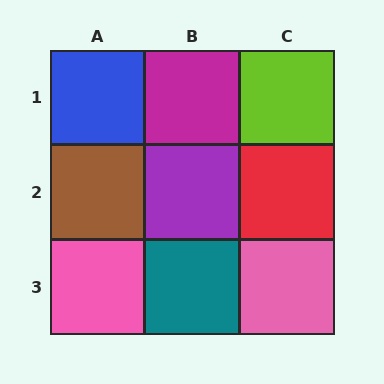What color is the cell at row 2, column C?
Red.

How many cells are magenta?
1 cell is magenta.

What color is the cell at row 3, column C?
Pink.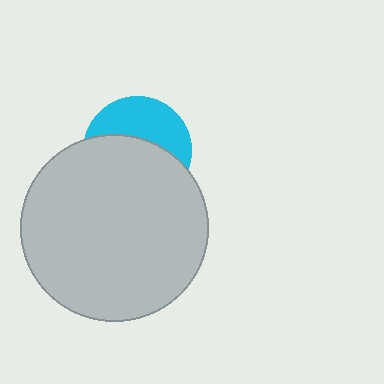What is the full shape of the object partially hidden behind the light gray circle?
The partially hidden object is a cyan circle.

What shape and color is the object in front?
The object in front is a light gray circle.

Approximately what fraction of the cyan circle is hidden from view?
Roughly 59% of the cyan circle is hidden behind the light gray circle.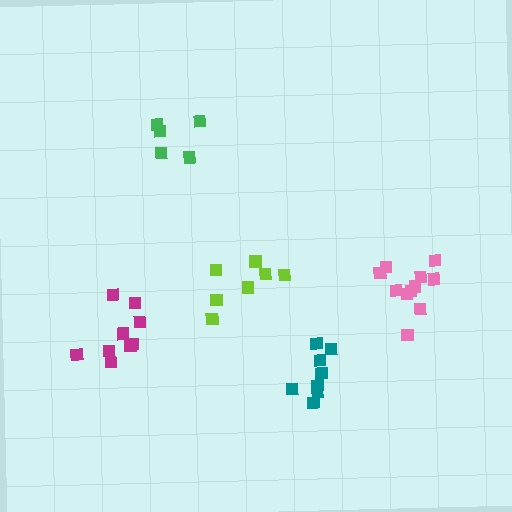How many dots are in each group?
Group 1: 5 dots, Group 2: 8 dots, Group 3: 11 dots, Group 4: 7 dots, Group 5: 9 dots (40 total).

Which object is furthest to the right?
The pink cluster is rightmost.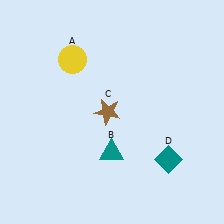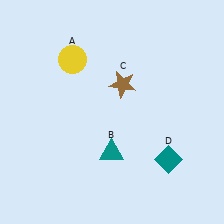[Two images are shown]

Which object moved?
The brown star (C) moved up.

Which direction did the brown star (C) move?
The brown star (C) moved up.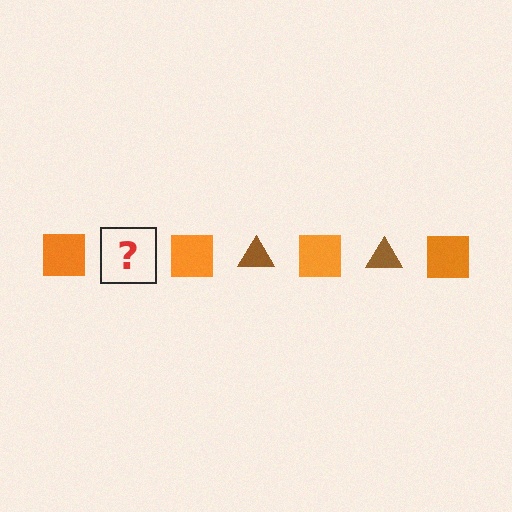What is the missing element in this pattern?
The missing element is a brown triangle.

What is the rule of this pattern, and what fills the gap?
The rule is that the pattern alternates between orange square and brown triangle. The gap should be filled with a brown triangle.